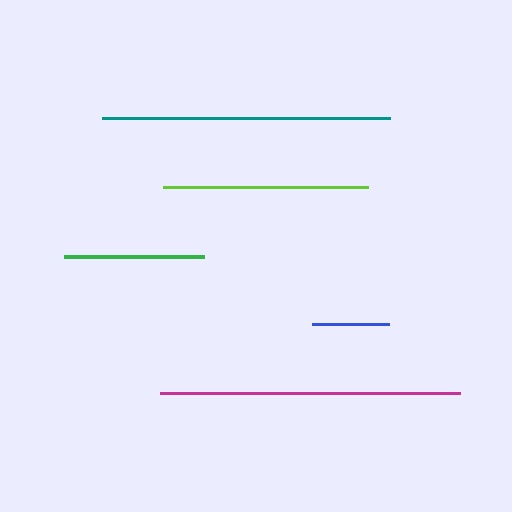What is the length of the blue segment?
The blue segment is approximately 77 pixels long.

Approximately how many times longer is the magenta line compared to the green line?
The magenta line is approximately 2.2 times the length of the green line.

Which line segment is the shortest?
The blue line is the shortest at approximately 77 pixels.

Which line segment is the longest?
The magenta line is the longest at approximately 301 pixels.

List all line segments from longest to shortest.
From longest to shortest: magenta, teal, lime, green, blue.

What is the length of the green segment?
The green segment is approximately 140 pixels long.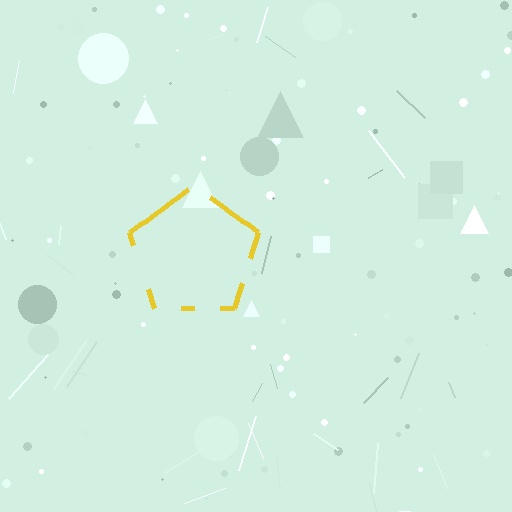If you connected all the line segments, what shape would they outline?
They would outline a pentagon.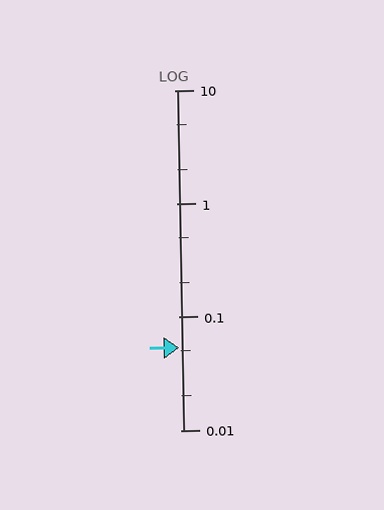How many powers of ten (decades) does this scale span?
The scale spans 3 decades, from 0.01 to 10.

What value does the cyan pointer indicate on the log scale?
The pointer indicates approximately 0.053.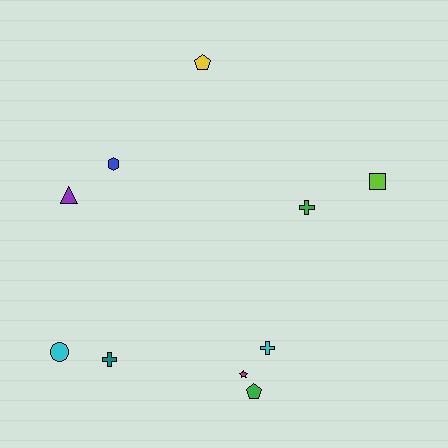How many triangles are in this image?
There is 1 triangle.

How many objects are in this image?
There are 10 objects.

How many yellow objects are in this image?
There is 1 yellow object.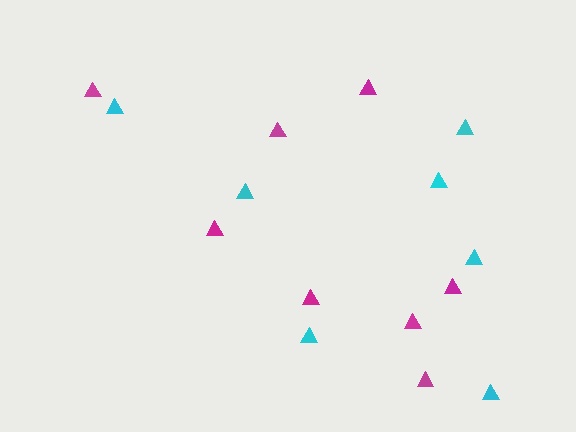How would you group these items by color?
There are 2 groups: one group of cyan triangles (7) and one group of magenta triangles (8).